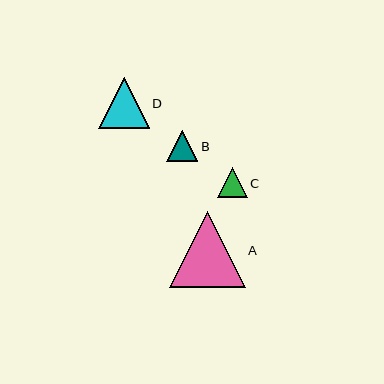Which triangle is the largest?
Triangle A is the largest with a size of approximately 76 pixels.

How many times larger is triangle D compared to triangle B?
Triangle D is approximately 1.6 times the size of triangle B.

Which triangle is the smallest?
Triangle C is the smallest with a size of approximately 30 pixels.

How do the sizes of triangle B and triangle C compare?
Triangle B and triangle C are approximately the same size.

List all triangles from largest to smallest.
From largest to smallest: A, D, B, C.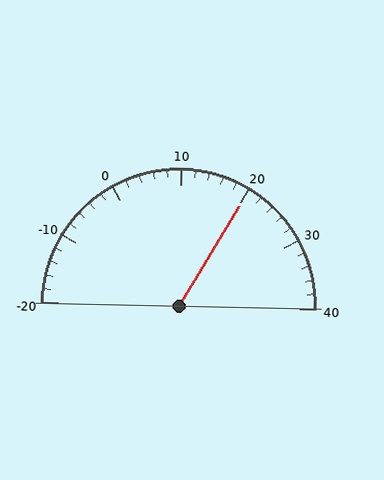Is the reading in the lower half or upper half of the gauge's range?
The reading is in the upper half of the range (-20 to 40).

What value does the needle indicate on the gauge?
The needle indicates approximately 20.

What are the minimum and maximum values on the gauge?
The gauge ranges from -20 to 40.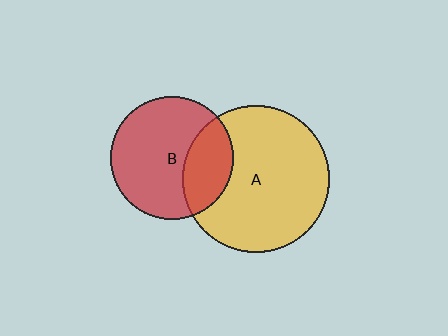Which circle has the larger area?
Circle A (yellow).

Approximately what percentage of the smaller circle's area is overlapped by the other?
Approximately 30%.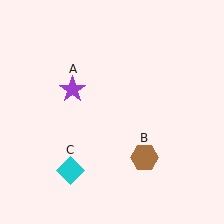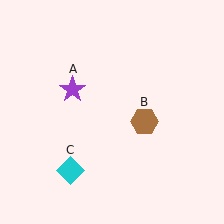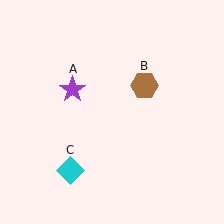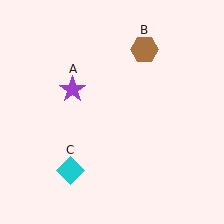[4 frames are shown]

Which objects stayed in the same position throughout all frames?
Purple star (object A) and cyan diamond (object C) remained stationary.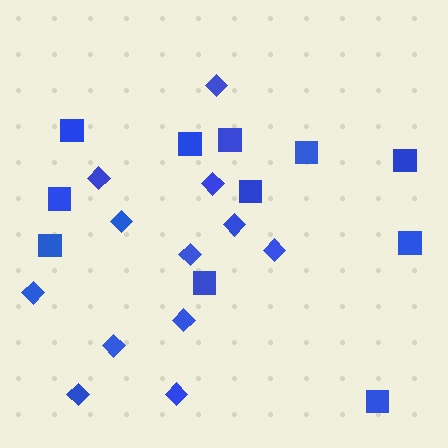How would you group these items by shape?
There are 2 groups: one group of diamonds (12) and one group of squares (11).